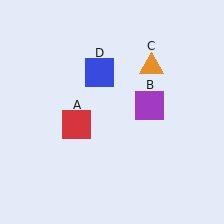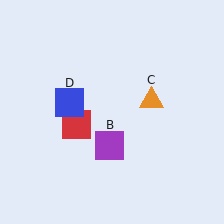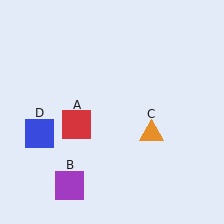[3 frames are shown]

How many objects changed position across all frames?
3 objects changed position: purple square (object B), orange triangle (object C), blue square (object D).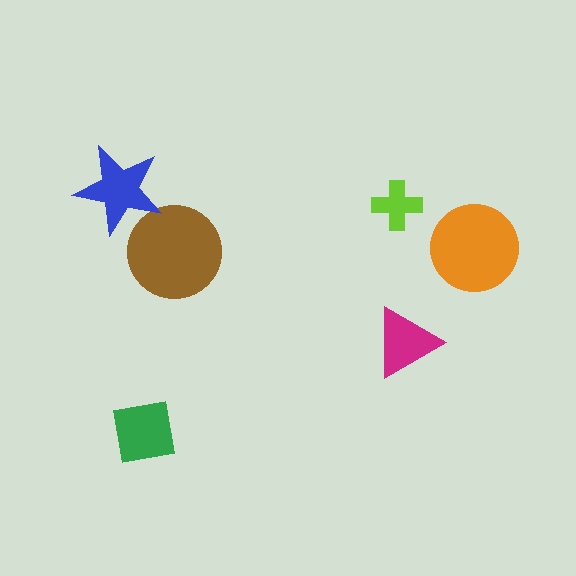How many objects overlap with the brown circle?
1 object overlaps with the brown circle.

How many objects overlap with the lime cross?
0 objects overlap with the lime cross.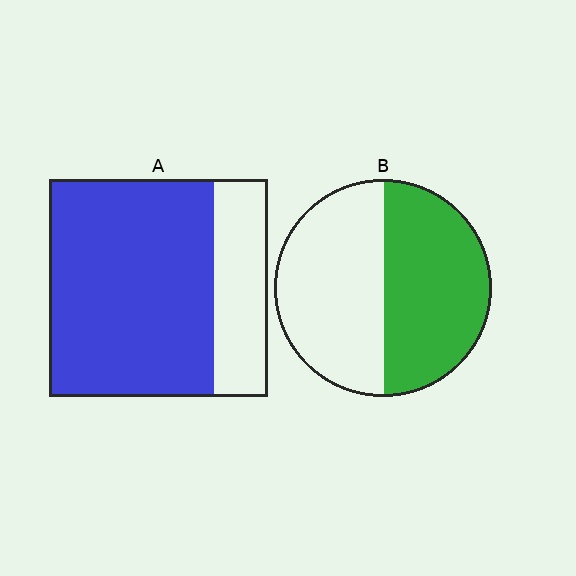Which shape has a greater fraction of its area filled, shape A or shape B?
Shape A.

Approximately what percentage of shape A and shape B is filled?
A is approximately 75% and B is approximately 50%.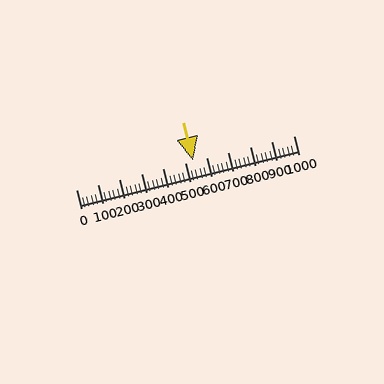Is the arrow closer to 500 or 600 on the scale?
The arrow is closer to 500.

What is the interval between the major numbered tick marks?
The major tick marks are spaced 100 units apart.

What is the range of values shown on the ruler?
The ruler shows values from 0 to 1000.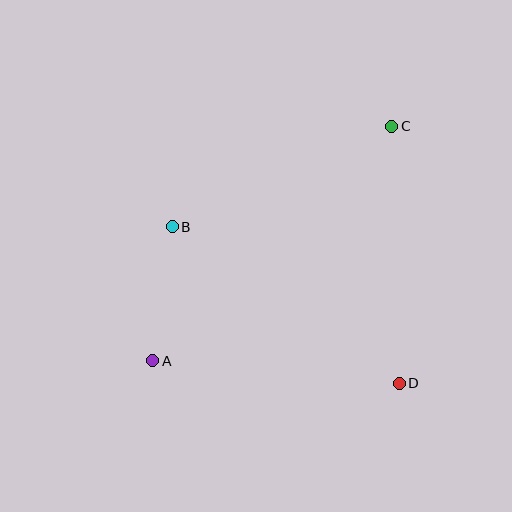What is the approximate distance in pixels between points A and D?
The distance between A and D is approximately 247 pixels.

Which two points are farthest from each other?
Points A and C are farthest from each other.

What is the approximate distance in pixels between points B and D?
The distance between B and D is approximately 276 pixels.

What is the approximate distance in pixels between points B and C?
The distance between B and C is approximately 242 pixels.